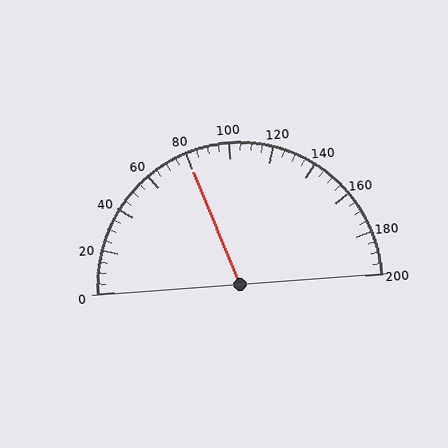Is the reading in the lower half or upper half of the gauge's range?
The reading is in the lower half of the range (0 to 200).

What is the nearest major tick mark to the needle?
The nearest major tick mark is 80.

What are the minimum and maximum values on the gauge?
The gauge ranges from 0 to 200.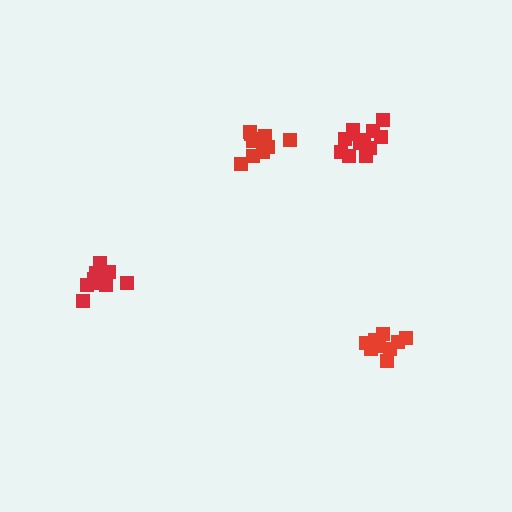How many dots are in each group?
Group 1: 14 dots, Group 2: 9 dots, Group 3: 10 dots, Group 4: 12 dots (45 total).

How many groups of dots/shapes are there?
There are 4 groups.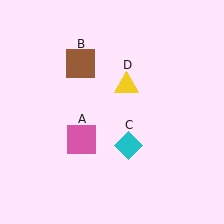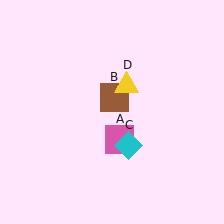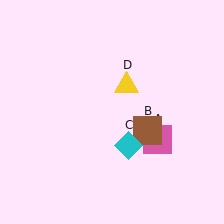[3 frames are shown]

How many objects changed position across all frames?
2 objects changed position: pink square (object A), brown square (object B).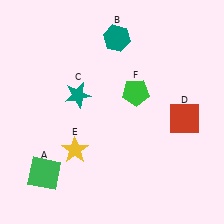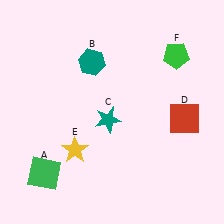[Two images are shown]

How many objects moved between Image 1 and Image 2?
3 objects moved between the two images.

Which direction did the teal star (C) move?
The teal star (C) moved right.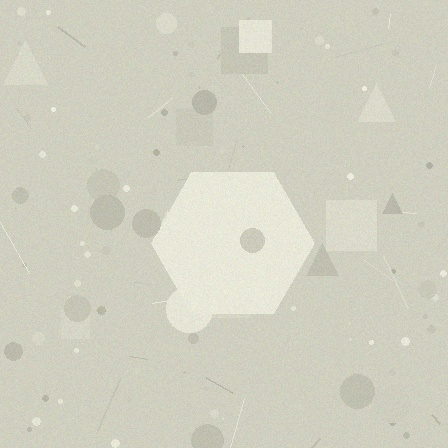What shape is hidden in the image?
A hexagon is hidden in the image.